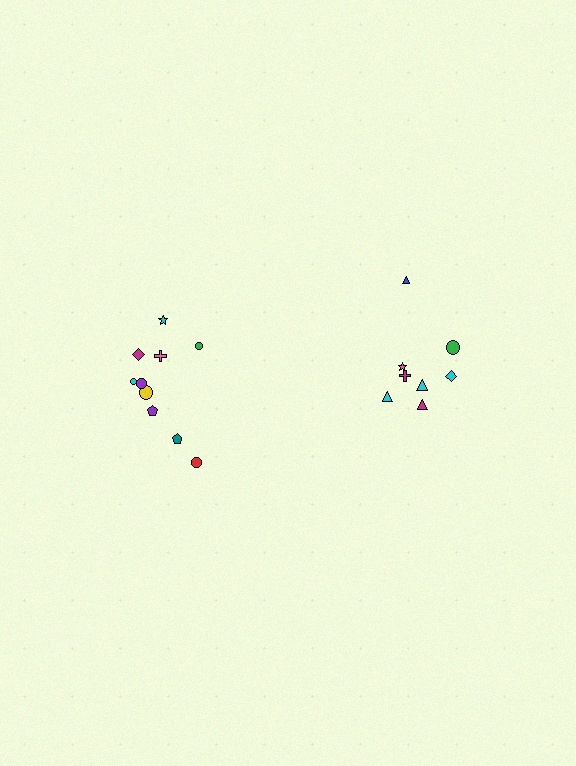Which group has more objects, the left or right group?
The left group.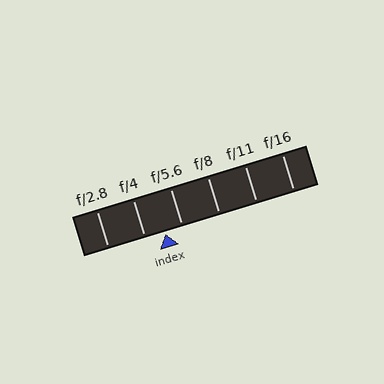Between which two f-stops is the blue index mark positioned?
The index mark is between f/4 and f/5.6.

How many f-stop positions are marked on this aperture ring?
There are 6 f-stop positions marked.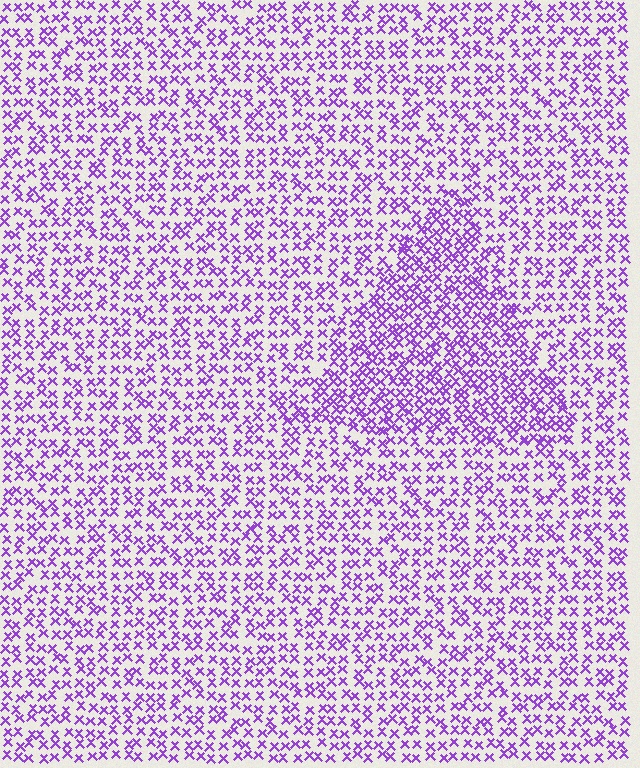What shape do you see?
I see a triangle.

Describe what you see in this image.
The image contains small purple elements arranged at two different densities. A triangle-shaped region is visible where the elements are more densely packed than the surrounding area.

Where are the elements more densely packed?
The elements are more densely packed inside the triangle boundary.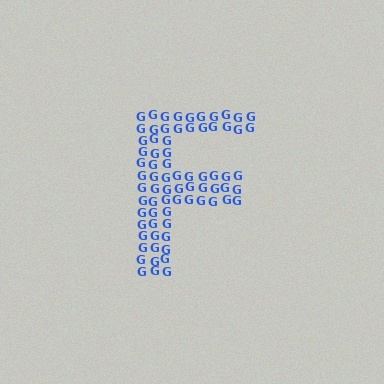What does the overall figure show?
The overall figure shows the letter F.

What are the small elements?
The small elements are letter G's.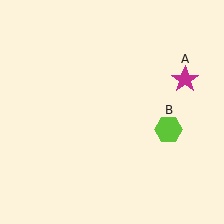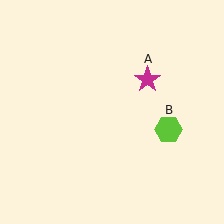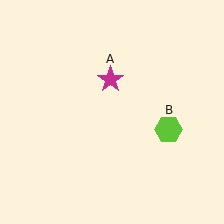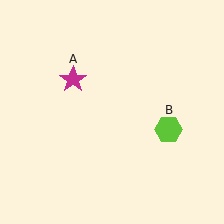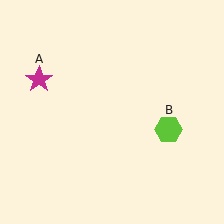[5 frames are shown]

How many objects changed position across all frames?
1 object changed position: magenta star (object A).